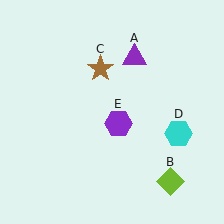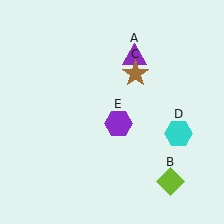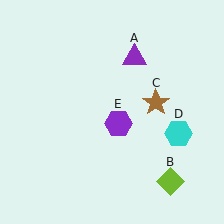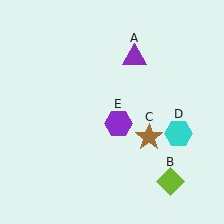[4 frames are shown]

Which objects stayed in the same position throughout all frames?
Purple triangle (object A) and lime diamond (object B) and cyan hexagon (object D) and purple hexagon (object E) remained stationary.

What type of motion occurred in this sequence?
The brown star (object C) rotated clockwise around the center of the scene.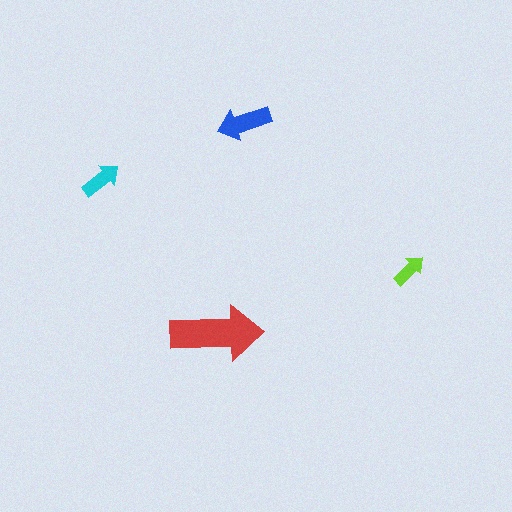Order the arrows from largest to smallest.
the red one, the blue one, the cyan one, the lime one.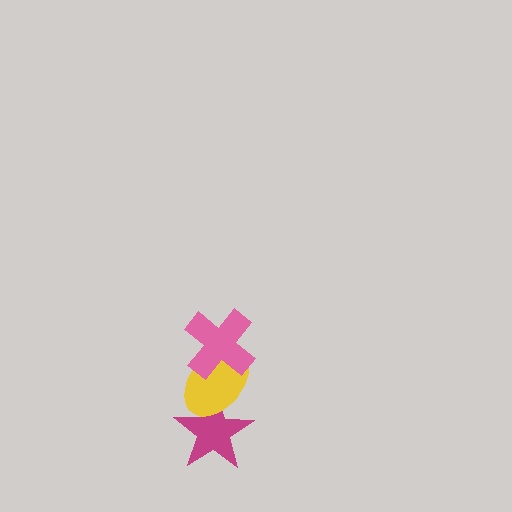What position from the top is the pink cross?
The pink cross is 1st from the top.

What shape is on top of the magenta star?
The yellow ellipse is on top of the magenta star.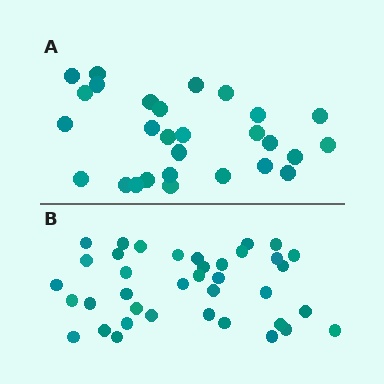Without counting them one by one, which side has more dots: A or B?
Region B (the bottom region) has more dots.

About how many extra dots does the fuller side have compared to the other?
Region B has roughly 10 or so more dots than region A.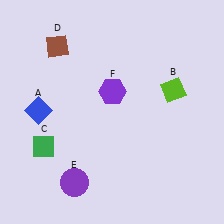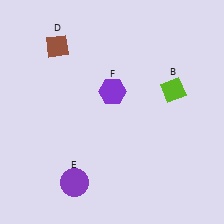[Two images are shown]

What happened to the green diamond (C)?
The green diamond (C) was removed in Image 2. It was in the bottom-left area of Image 1.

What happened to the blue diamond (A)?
The blue diamond (A) was removed in Image 2. It was in the top-left area of Image 1.